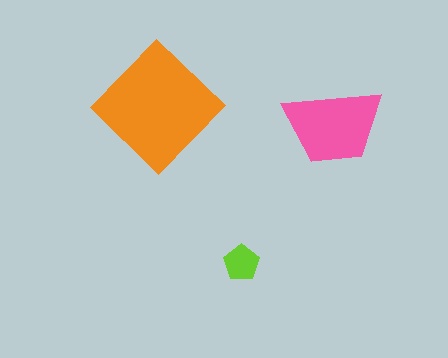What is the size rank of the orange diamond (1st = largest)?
1st.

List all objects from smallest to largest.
The lime pentagon, the pink trapezoid, the orange diamond.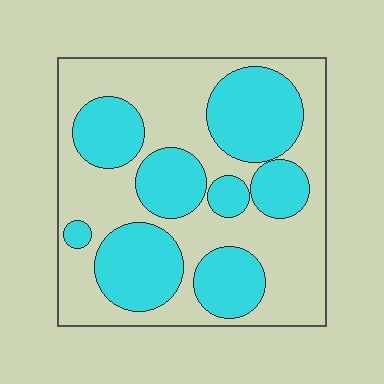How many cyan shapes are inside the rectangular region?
8.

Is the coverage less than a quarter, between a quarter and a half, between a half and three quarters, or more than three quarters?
Between a quarter and a half.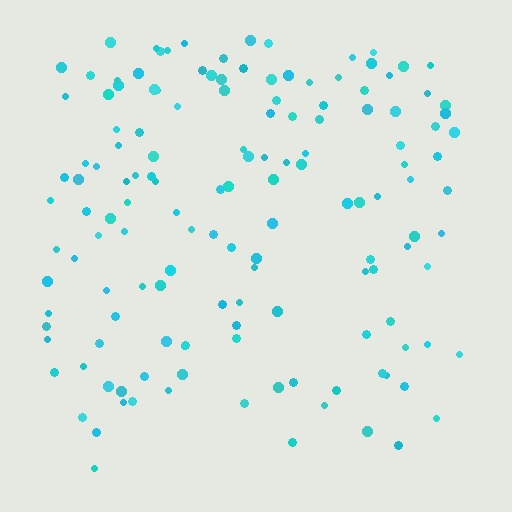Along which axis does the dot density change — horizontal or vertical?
Vertical.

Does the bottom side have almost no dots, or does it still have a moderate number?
Still a moderate number, just noticeably fewer than the top.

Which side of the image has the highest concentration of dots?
The top.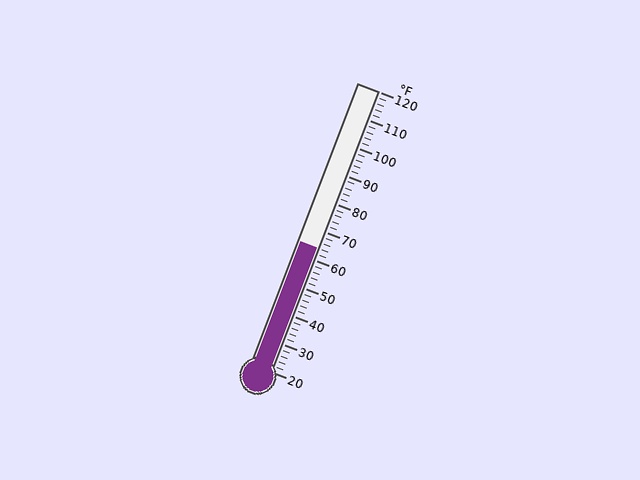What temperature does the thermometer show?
The thermometer shows approximately 64°F.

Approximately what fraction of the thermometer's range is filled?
The thermometer is filled to approximately 45% of its range.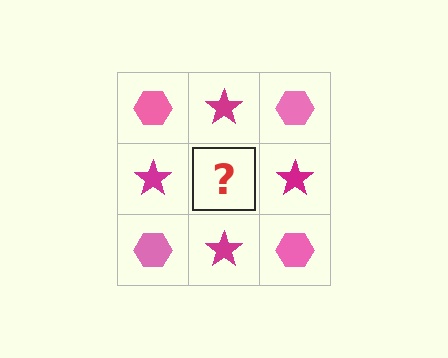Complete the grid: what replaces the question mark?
The question mark should be replaced with a pink hexagon.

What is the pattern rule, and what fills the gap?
The rule is that it alternates pink hexagon and magenta star in a checkerboard pattern. The gap should be filled with a pink hexagon.